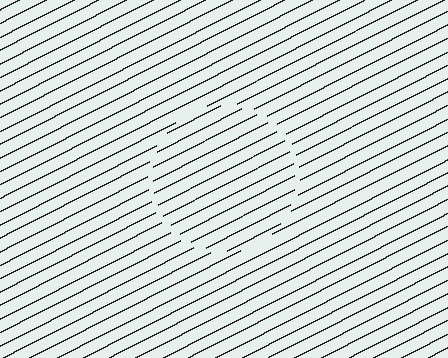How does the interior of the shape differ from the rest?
The interior of the shape contains the same grating, shifted by half a period — the contour is defined by the phase discontinuity where line-ends from the inner and outer gratings abut.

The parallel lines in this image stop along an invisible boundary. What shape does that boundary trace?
An illusory circle. The interior of the shape contains the same grating, shifted by half a period — the contour is defined by the phase discontinuity where line-ends from the inner and outer gratings abut.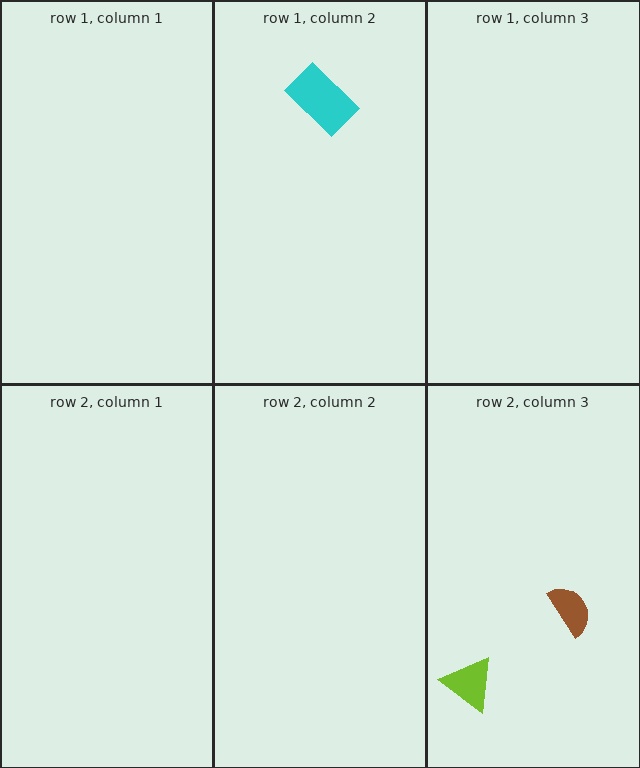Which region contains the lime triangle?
The row 2, column 3 region.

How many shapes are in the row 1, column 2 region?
1.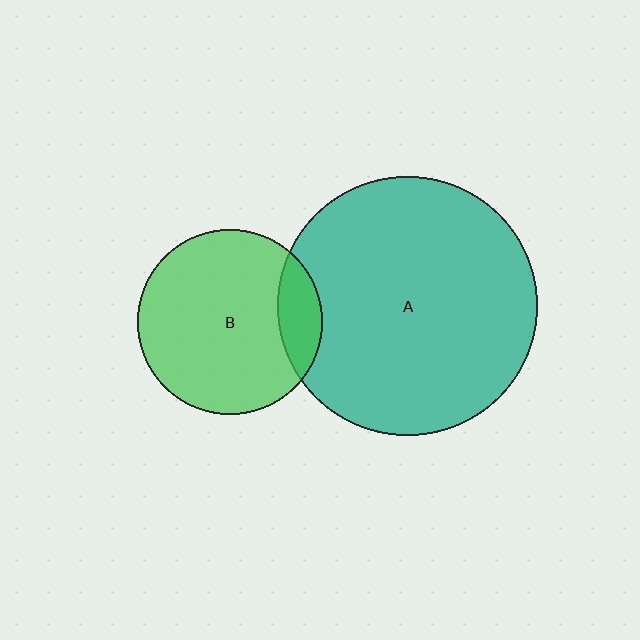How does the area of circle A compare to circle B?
Approximately 2.0 times.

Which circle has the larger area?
Circle A (teal).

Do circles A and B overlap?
Yes.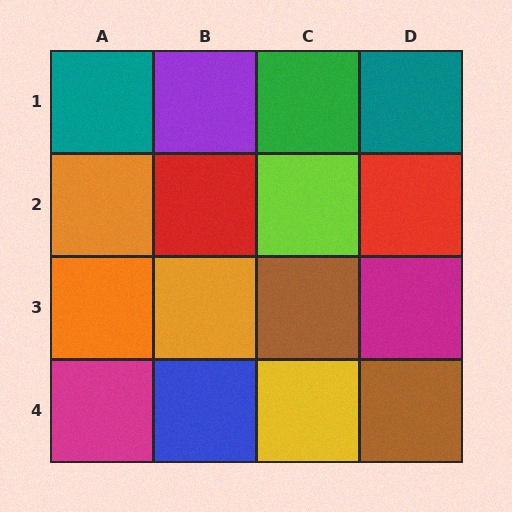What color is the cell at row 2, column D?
Red.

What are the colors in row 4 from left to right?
Magenta, blue, yellow, brown.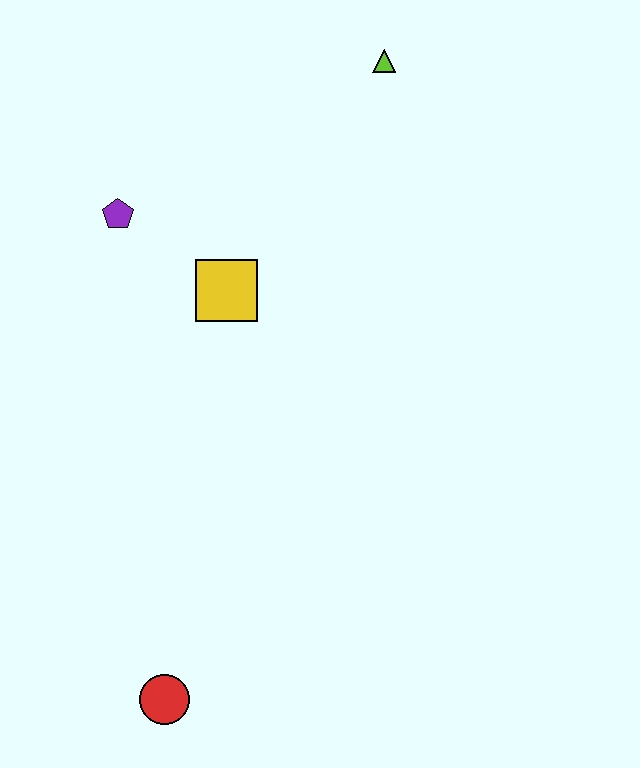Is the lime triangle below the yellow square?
No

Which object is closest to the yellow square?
The purple pentagon is closest to the yellow square.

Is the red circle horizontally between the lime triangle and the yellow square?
No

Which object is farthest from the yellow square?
The red circle is farthest from the yellow square.